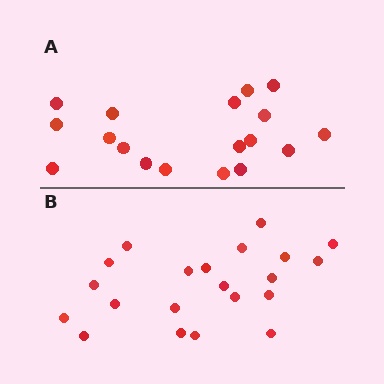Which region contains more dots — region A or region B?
Region B (the bottom region) has more dots.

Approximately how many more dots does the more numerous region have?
Region B has just a few more — roughly 2 or 3 more dots than region A.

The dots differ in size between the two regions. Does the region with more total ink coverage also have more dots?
No. Region A has more total ink coverage because its dots are larger, but region B actually contains more individual dots. Total area can be misleading — the number of items is what matters here.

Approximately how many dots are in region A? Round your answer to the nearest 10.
About 20 dots. (The exact count is 18, which rounds to 20.)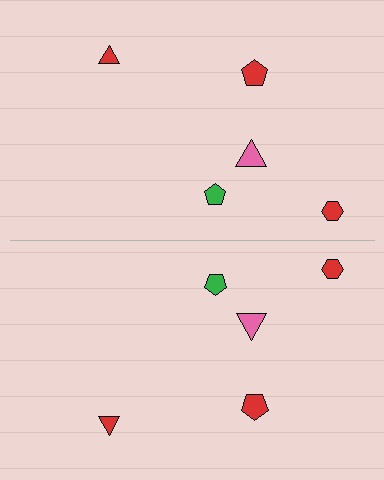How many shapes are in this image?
There are 10 shapes in this image.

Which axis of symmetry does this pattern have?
The pattern has a horizontal axis of symmetry running through the center of the image.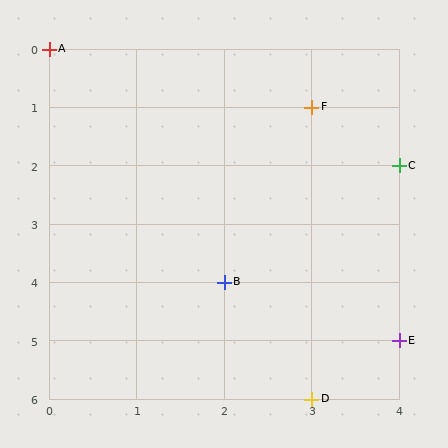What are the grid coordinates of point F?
Point F is at grid coordinates (3, 1).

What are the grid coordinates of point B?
Point B is at grid coordinates (2, 4).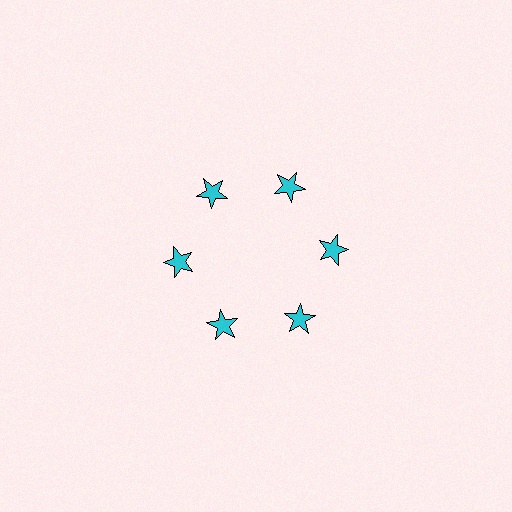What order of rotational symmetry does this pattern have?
This pattern has 6-fold rotational symmetry.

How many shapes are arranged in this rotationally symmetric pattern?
There are 6 shapes, arranged in 6 groups of 1.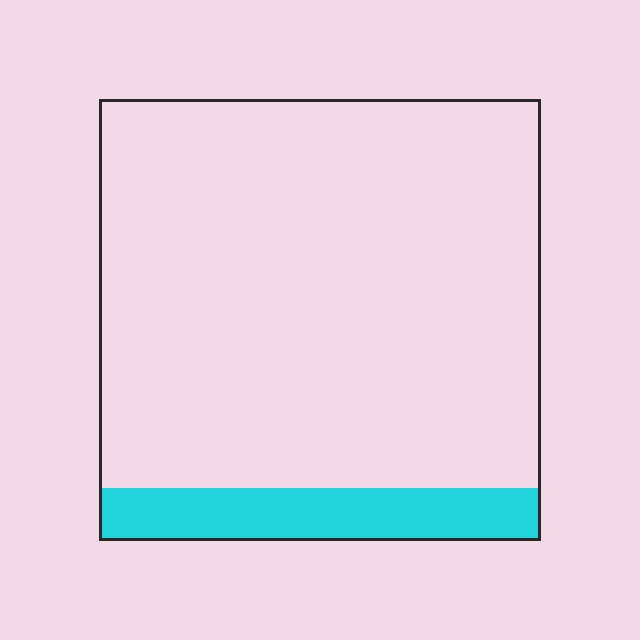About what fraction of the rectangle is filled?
About one eighth (1/8).